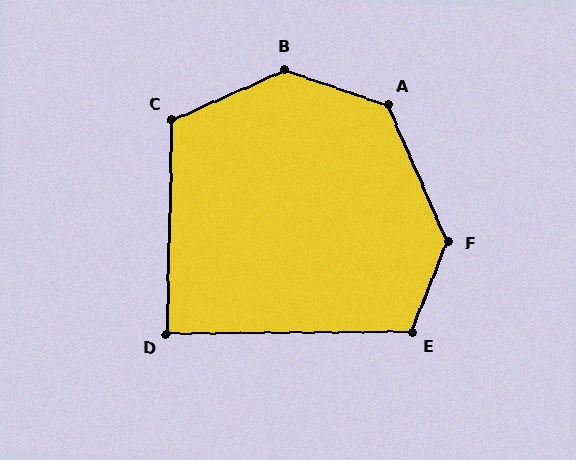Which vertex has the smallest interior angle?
D, at approximately 88 degrees.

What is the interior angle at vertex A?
Approximately 132 degrees (obtuse).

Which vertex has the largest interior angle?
B, at approximately 137 degrees.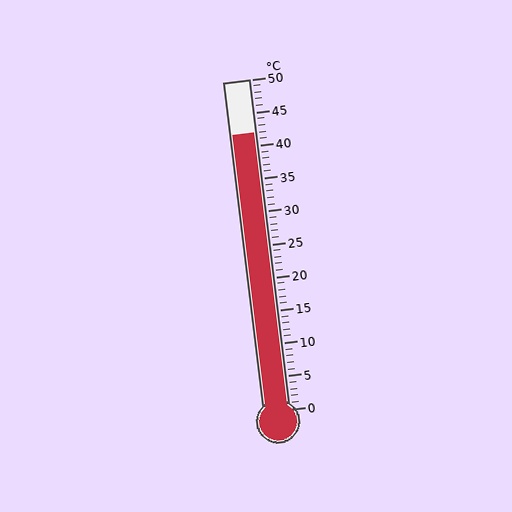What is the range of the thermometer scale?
The thermometer scale ranges from 0°C to 50°C.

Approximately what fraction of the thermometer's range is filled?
The thermometer is filled to approximately 85% of its range.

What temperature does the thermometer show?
The thermometer shows approximately 42°C.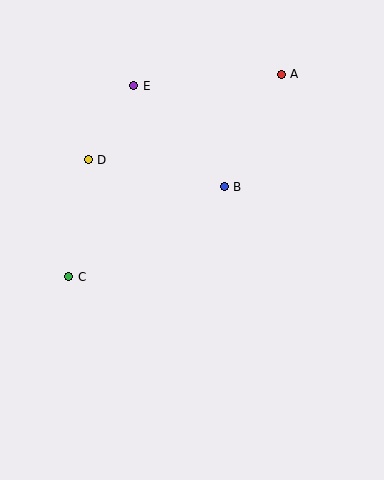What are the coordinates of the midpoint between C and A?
The midpoint between C and A is at (175, 176).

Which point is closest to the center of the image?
Point B at (224, 187) is closest to the center.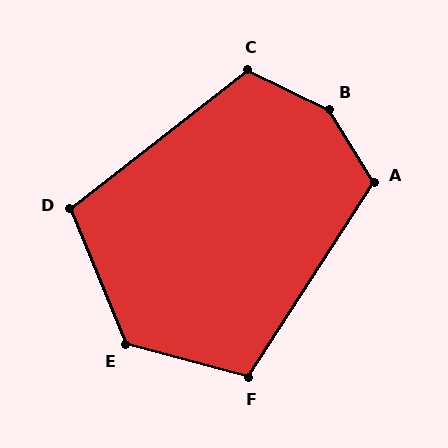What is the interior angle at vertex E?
Approximately 127 degrees (obtuse).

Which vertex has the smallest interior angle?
D, at approximately 105 degrees.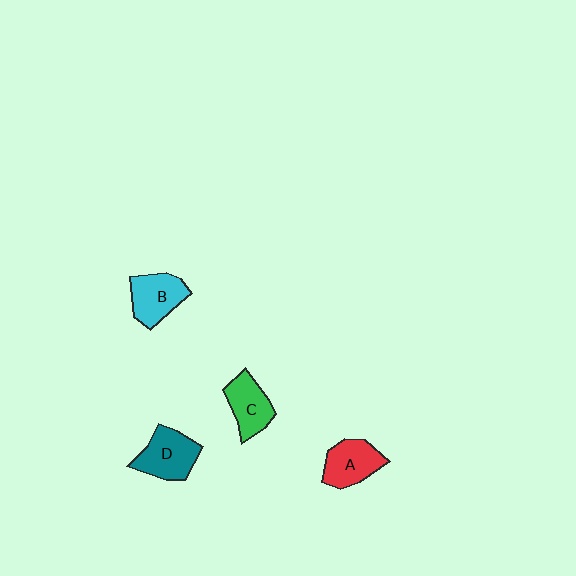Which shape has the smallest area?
Shape C (green).